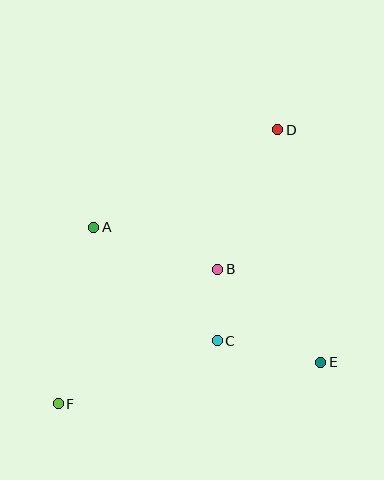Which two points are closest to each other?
Points B and C are closest to each other.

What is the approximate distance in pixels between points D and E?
The distance between D and E is approximately 236 pixels.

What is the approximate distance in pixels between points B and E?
The distance between B and E is approximately 139 pixels.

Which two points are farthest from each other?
Points D and F are farthest from each other.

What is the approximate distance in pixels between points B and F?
The distance between B and F is approximately 209 pixels.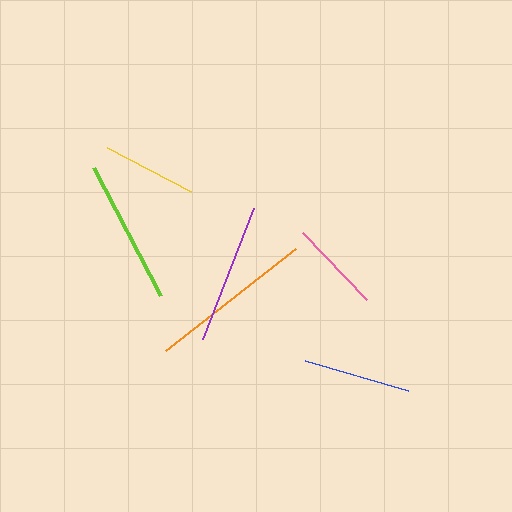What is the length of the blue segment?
The blue segment is approximately 107 pixels long.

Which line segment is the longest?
The orange line is the longest at approximately 165 pixels.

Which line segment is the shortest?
The pink line is the shortest at approximately 93 pixels.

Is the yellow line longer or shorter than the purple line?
The purple line is longer than the yellow line.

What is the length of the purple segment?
The purple segment is approximately 140 pixels long.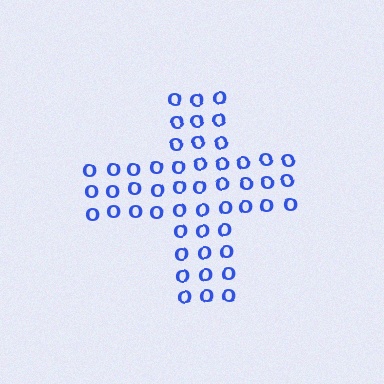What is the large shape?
The large shape is a cross.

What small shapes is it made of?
It is made of small letter O's.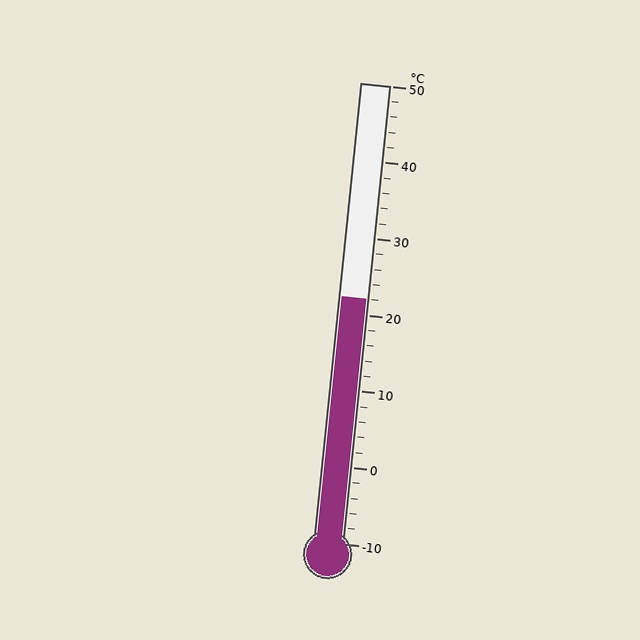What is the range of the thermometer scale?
The thermometer scale ranges from -10°C to 50°C.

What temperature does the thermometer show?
The thermometer shows approximately 22°C.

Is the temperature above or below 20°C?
The temperature is above 20°C.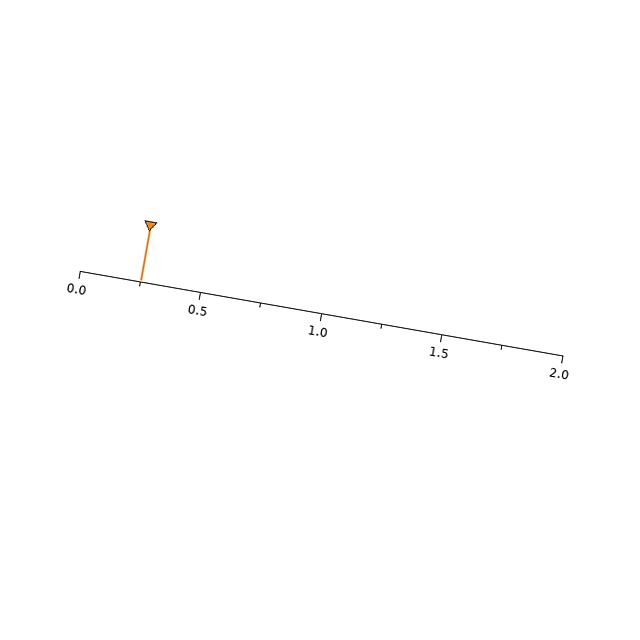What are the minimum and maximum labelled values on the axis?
The axis runs from 0.0 to 2.0.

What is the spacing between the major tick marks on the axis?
The major ticks are spaced 0.5 apart.